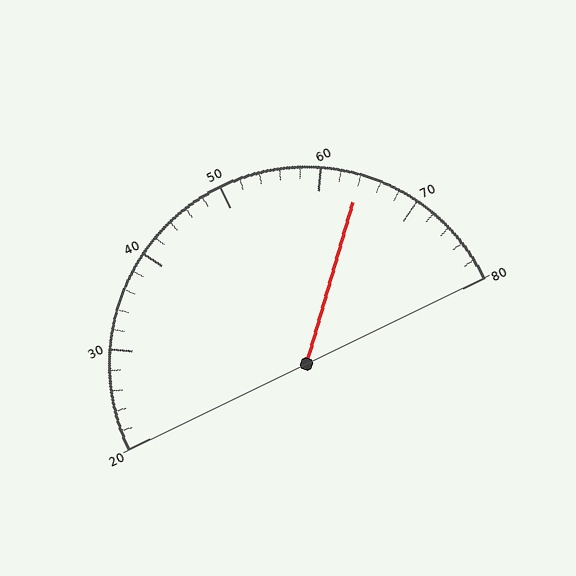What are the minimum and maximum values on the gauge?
The gauge ranges from 20 to 80.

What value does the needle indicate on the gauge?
The needle indicates approximately 64.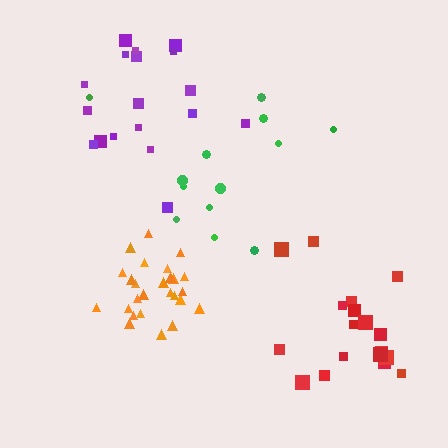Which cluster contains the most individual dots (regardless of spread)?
Orange (26).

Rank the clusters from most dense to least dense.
orange, red, purple, green.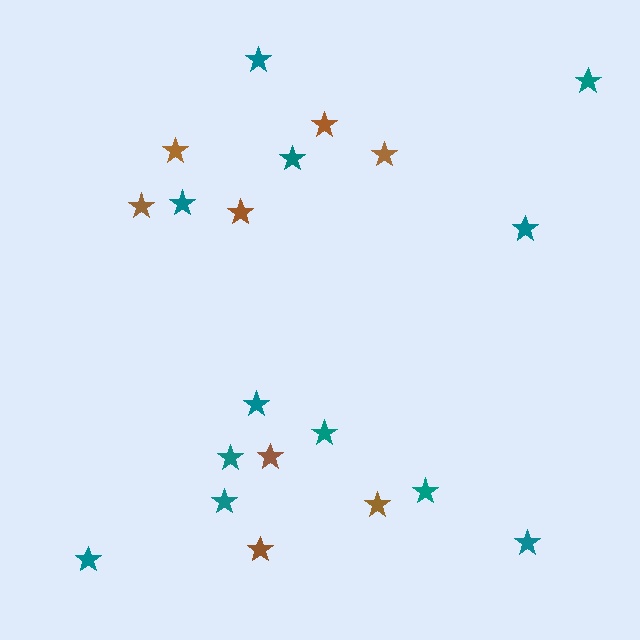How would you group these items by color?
There are 2 groups: one group of teal stars (12) and one group of brown stars (8).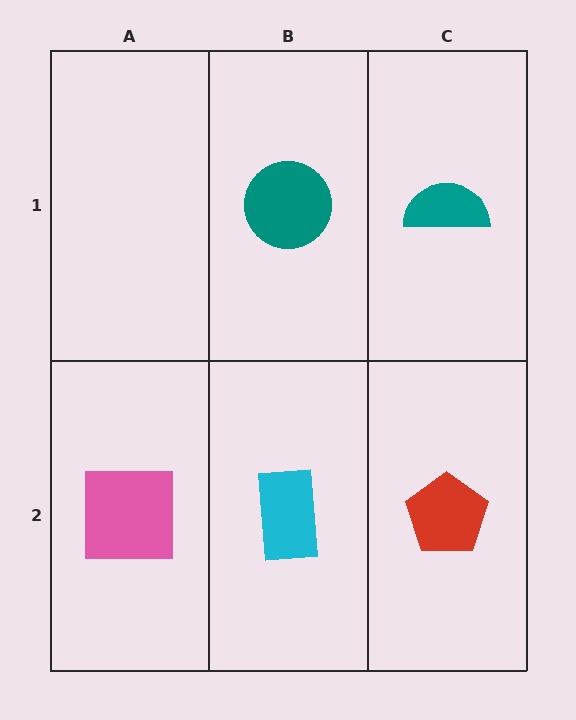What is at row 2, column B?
A cyan rectangle.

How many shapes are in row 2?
3 shapes.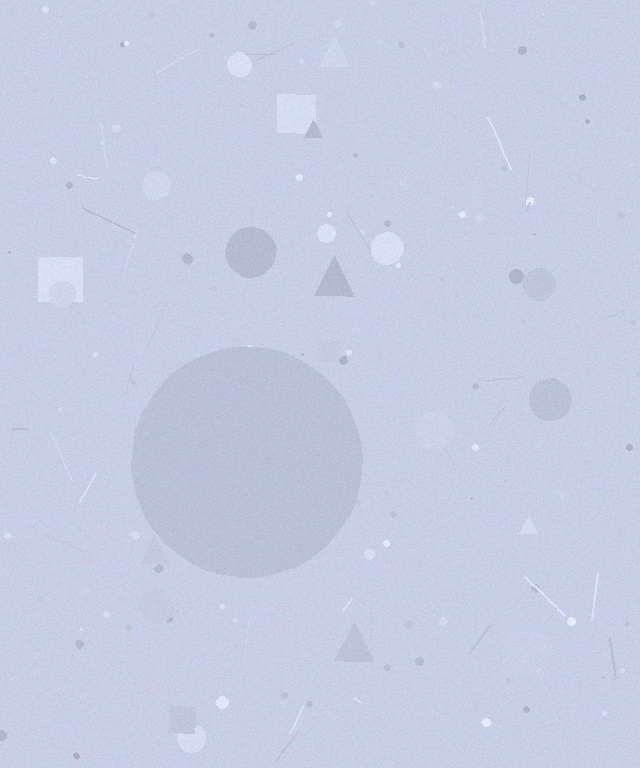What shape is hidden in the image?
A circle is hidden in the image.